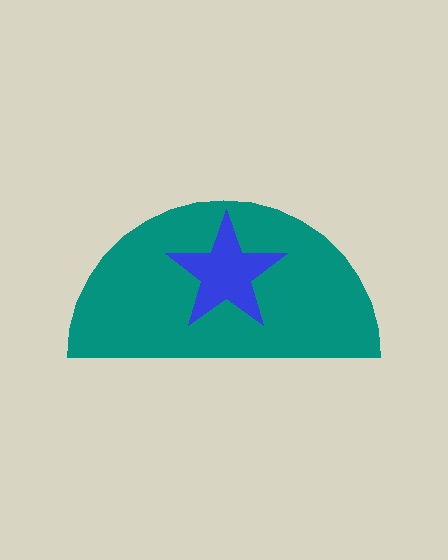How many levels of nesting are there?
2.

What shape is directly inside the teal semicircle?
The blue star.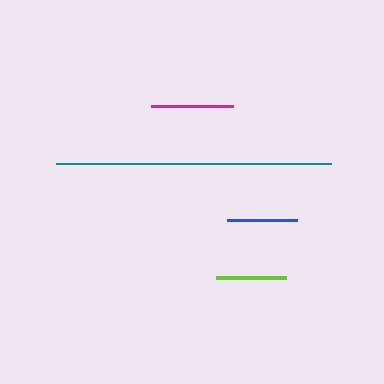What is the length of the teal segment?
The teal segment is approximately 274 pixels long.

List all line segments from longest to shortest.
From longest to shortest: teal, magenta, lime, blue.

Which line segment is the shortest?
The blue line is the shortest at approximately 69 pixels.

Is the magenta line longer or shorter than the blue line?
The magenta line is longer than the blue line.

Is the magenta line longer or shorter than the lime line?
The magenta line is longer than the lime line.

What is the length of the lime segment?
The lime segment is approximately 70 pixels long.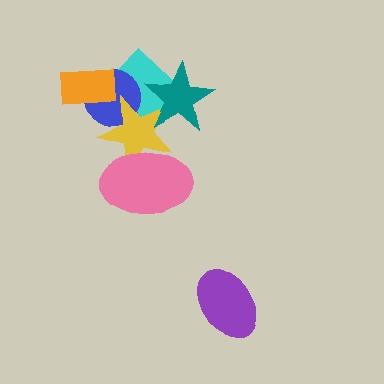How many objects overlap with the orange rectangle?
2 objects overlap with the orange rectangle.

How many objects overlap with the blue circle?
3 objects overlap with the blue circle.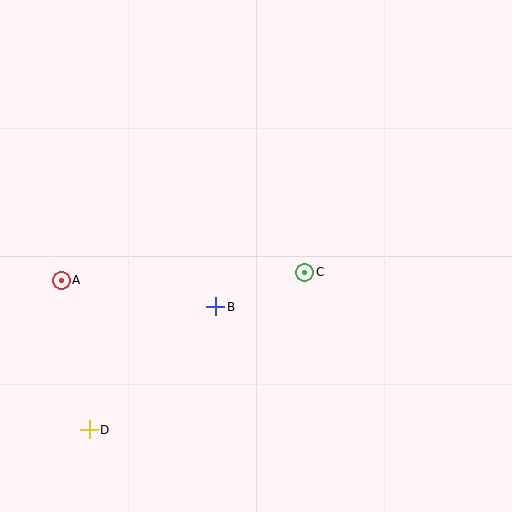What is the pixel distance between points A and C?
The distance between A and C is 243 pixels.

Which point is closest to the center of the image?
Point C at (305, 272) is closest to the center.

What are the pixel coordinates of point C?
Point C is at (305, 272).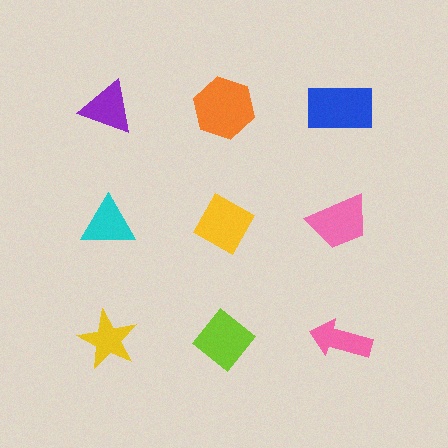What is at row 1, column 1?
A purple triangle.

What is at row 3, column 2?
A lime diamond.